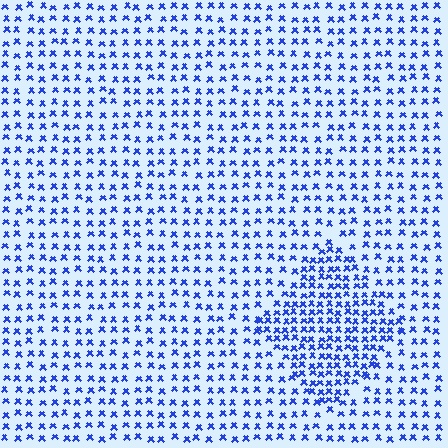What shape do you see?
I see a diamond.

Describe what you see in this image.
The image contains small blue elements arranged at two different densities. A diamond-shaped region is visible where the elements are more densely packed than the surrounding area.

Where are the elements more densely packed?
The elements are more densely packed inside the diamond boundary.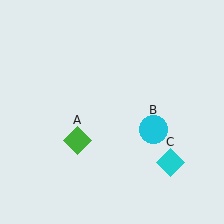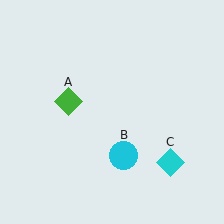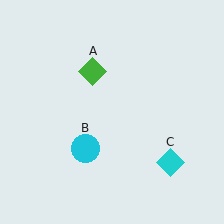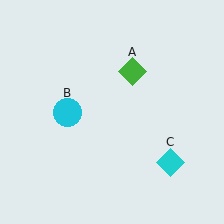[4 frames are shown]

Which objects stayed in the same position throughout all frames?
Cyan diamond (object C) remained stationary.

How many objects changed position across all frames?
2 objects changed position: green diamond (object A), cyan circle (object B).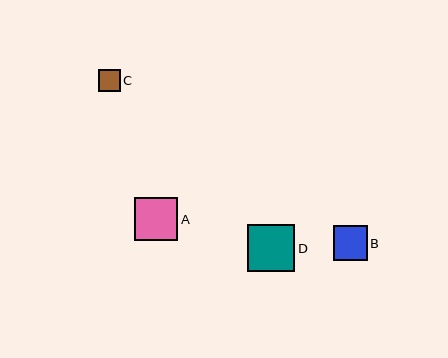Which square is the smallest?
Square C is the smallest with a size of approximately 22 pixels.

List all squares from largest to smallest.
From largest to smallest: D, A, B, C.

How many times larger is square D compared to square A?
Square D is approximately 1.1 times the size of square A.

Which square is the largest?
Square D is the largest with a size of approximately 47 pixels.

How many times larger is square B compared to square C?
Square B is approximately 1.6 times the size of square C.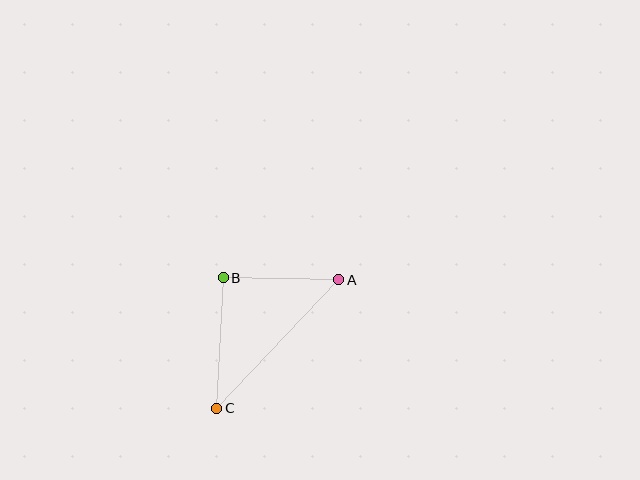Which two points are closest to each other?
Points A and B are closest to each other.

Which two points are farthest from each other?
Points A and C are farthest from each other.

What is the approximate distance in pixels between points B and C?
The distance between B and C is approximately 131 pixels.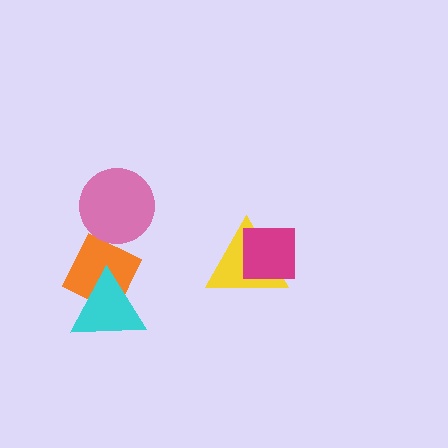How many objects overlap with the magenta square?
1 object overlaps with the magenta square.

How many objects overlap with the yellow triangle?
1 object overlaps with the yellow triangle.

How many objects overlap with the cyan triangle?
1 object overlaps with the cyan triangle.